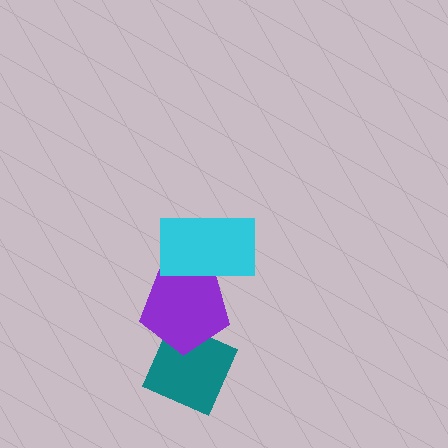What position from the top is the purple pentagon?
The purple pentagon is 2nd from the top.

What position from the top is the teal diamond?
The teal diamond is 3rd from the top.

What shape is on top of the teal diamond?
The purple pentagon is on top of the teal diamond.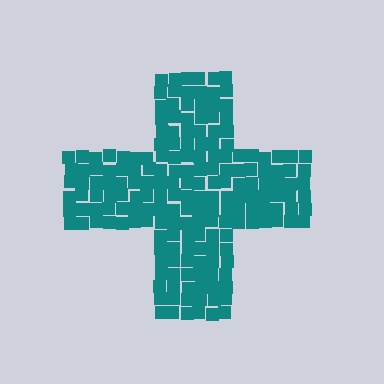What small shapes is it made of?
It is made of small squares.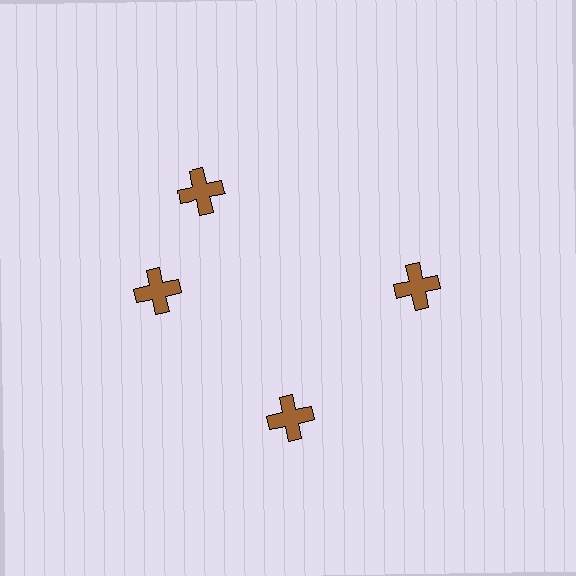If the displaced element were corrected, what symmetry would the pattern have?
It would have 4-fold rotational symmetry — the pattern would map onto itself every 90 degrees.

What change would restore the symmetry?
The symmetry would be restored by rotating it back into even spacing with its neighbors so that all 4 crosses sit at equal angles and equal distance from the center.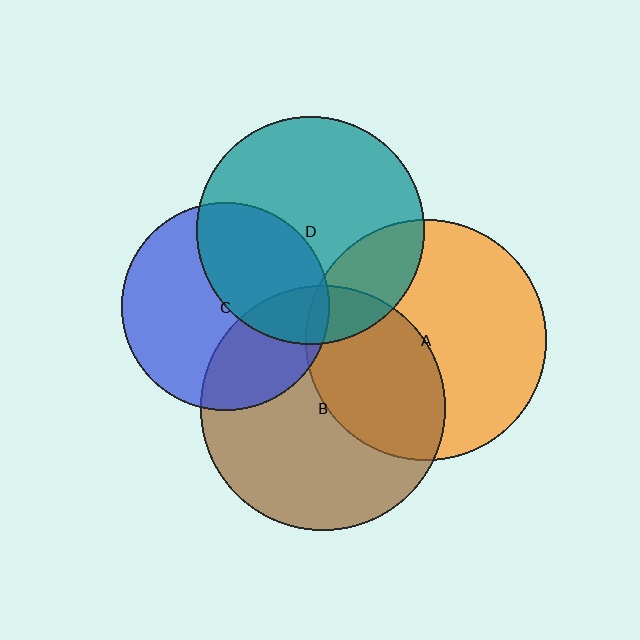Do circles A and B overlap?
Yes.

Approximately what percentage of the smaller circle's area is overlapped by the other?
Approximately 40%.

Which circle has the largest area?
Circle B (brown).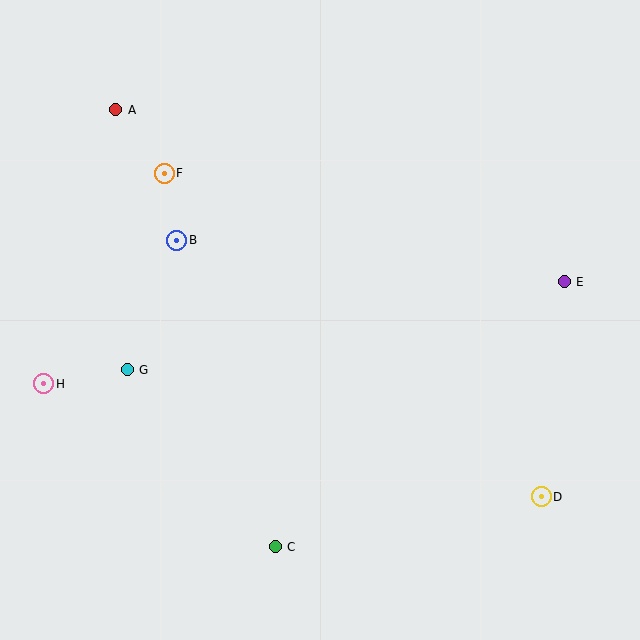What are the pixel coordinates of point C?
Point C is at (275, 547).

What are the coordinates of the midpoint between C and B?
The midpoint between C and B is at (226, 393).